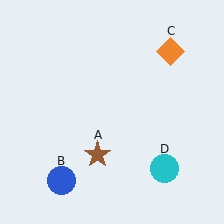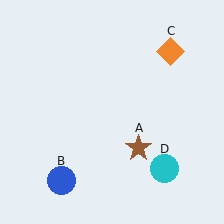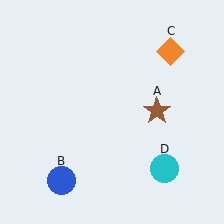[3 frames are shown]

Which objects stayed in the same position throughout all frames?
Blue circle (object B) and orange diamond (object C) and cyan circle (object D) remained stationary.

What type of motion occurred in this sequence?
The brown star (object A) rotated counterclockwise around the center of the scene.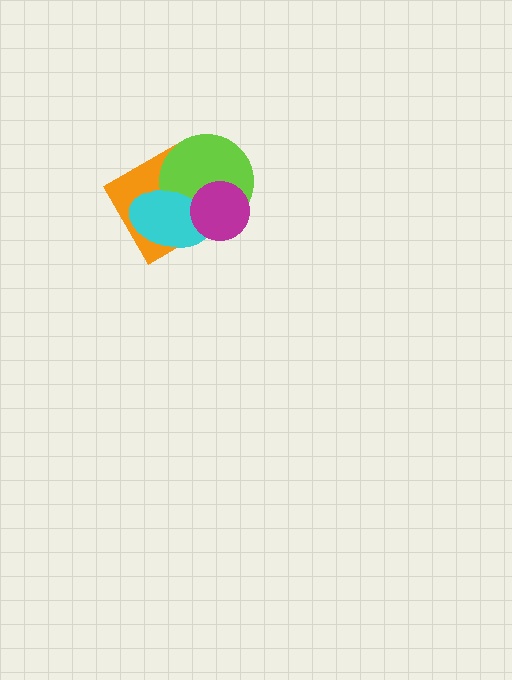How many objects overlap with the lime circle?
3 objects overlap with the lime circle.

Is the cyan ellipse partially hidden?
Yes, it is partially covered by another shape.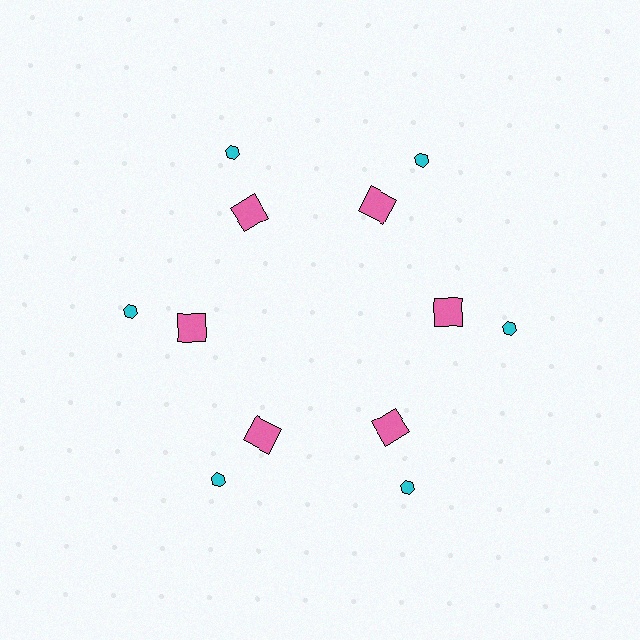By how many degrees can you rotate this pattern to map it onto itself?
The pattern maps onto itself every 60 degrees of rotation.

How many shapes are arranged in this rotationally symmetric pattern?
There are 12 shapes, arranged in 6 groups of 2.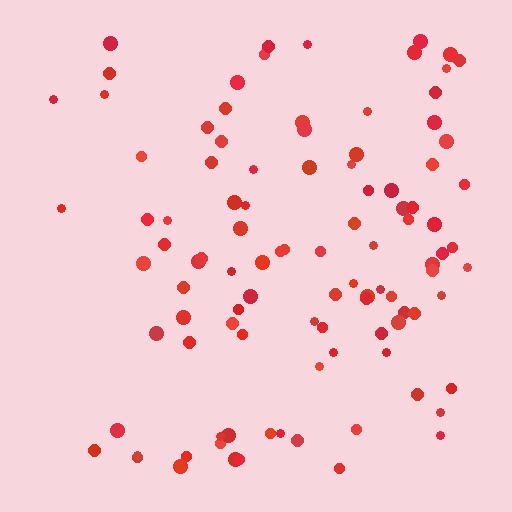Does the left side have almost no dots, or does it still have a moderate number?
Still a moderate number, just noticeably fewer than the right.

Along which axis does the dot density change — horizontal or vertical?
Horizontal.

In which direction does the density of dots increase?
From left to right, with the right side densest.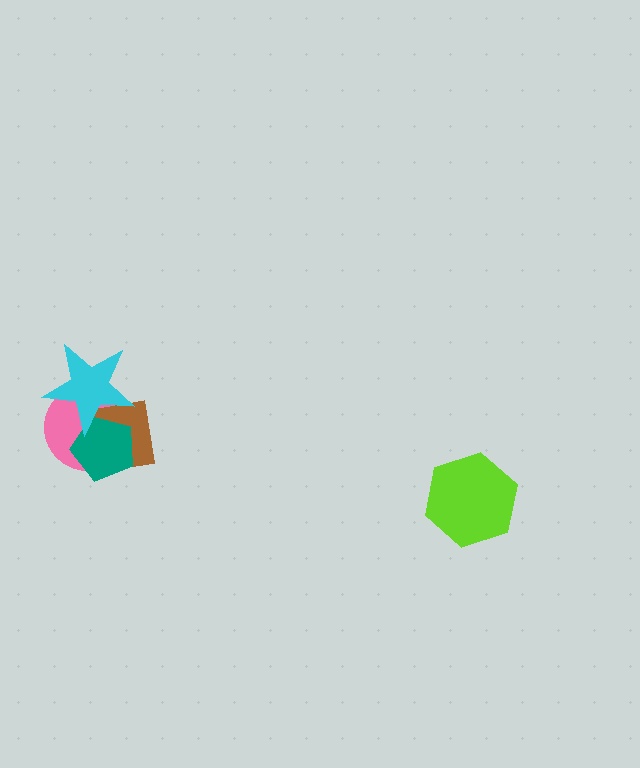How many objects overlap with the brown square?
3 objects overlap with the brown square.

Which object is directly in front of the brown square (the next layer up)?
The teal pentagon is directly in front of the brown square.